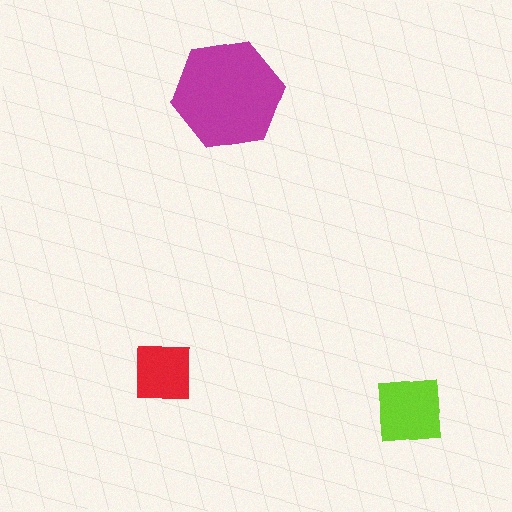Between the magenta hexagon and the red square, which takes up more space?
The magenta hexagon.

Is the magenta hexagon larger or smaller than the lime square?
Larger.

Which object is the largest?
The magenta hexagon.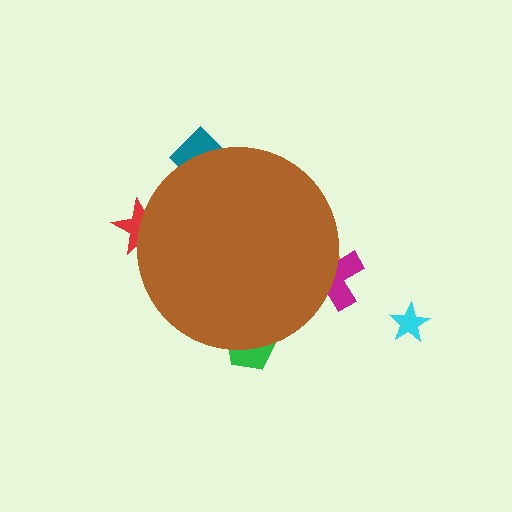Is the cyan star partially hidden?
No, the cyan star is fully visible.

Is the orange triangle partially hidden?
Yes, the orange triangle is partially hidden behind the brown circle.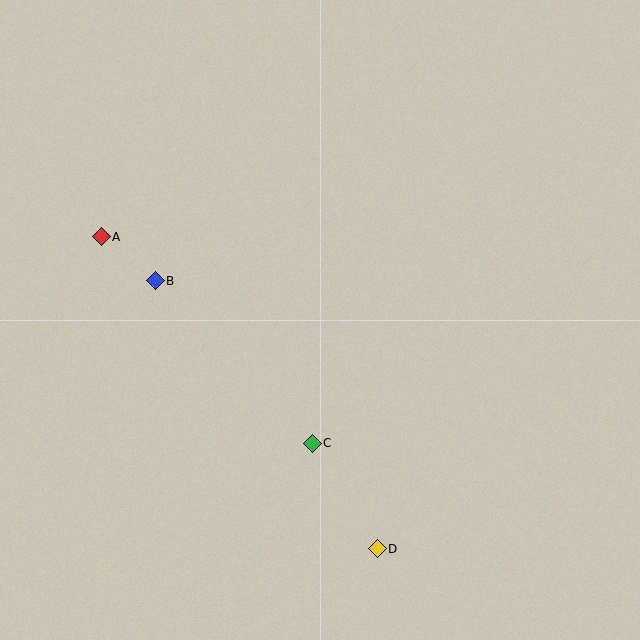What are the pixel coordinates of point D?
Point D is at (377, 549).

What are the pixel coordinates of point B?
Point B is at (155, 281).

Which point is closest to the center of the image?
Point C at (312, 443) is closest to the center.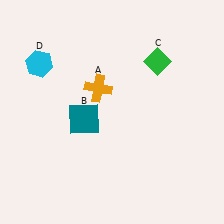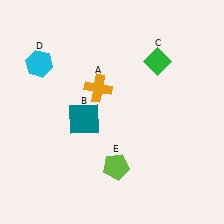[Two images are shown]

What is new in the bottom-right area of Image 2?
A lime pentagon (E) was added in the bottom-right area of Image 2.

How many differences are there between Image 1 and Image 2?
There is 1 difference between the two images.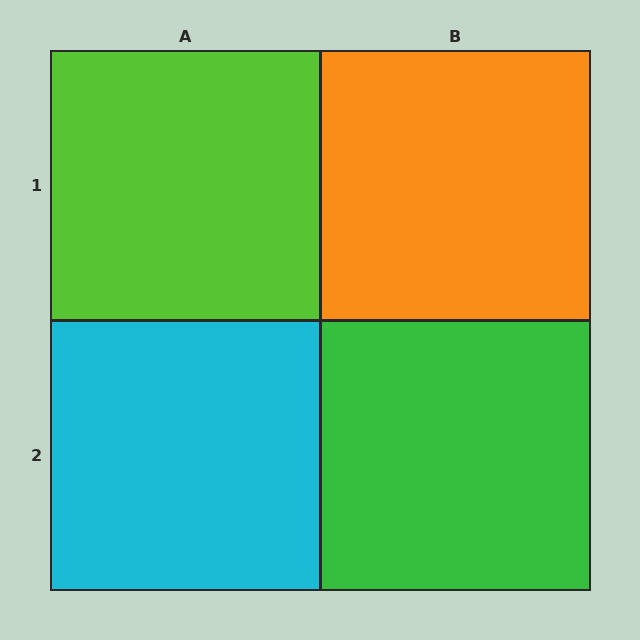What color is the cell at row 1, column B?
Orange.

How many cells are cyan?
1 cell is cyan.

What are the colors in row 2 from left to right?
Cyan, green.